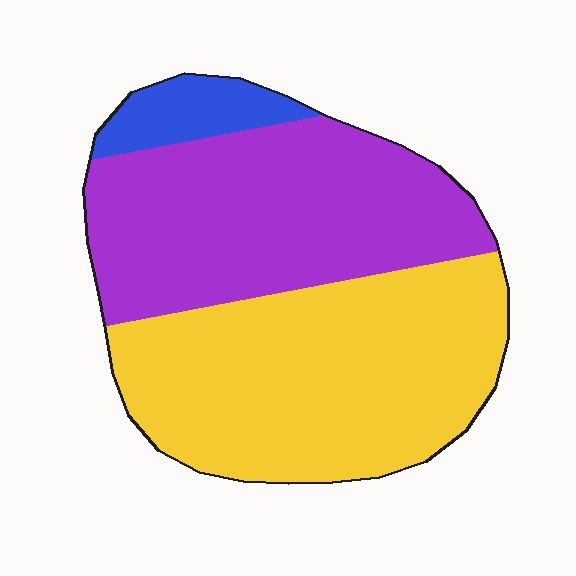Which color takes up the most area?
Yellow, at roughly 50%.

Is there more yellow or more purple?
Yellow.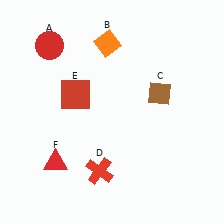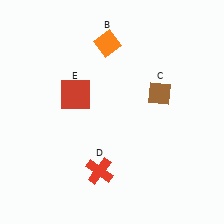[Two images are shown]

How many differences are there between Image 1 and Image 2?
There are 2 differences between the two images.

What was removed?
The red circle (A), the red triangle (F) were removed in Image 2.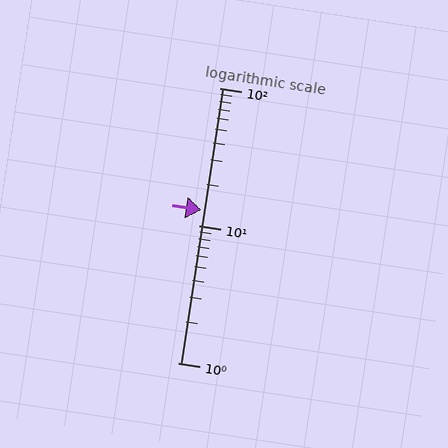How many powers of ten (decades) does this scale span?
The scale spans 2 decades, from 1 to 100.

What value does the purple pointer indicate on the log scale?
The pointer indicates approximately 13.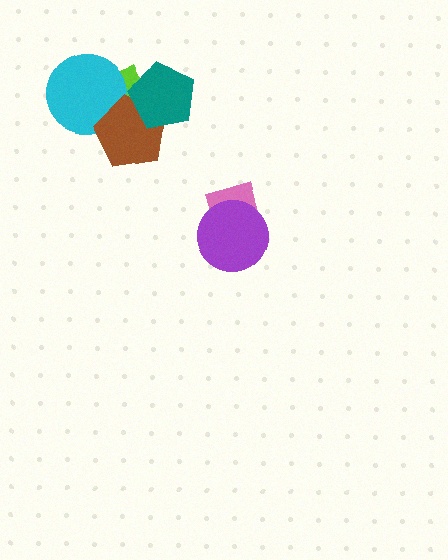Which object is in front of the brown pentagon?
The teal pentagon is in front of the brown pentagon.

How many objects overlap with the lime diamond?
3 objects overlap with the lime diamond.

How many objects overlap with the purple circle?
1 object overlaps with the purple circle.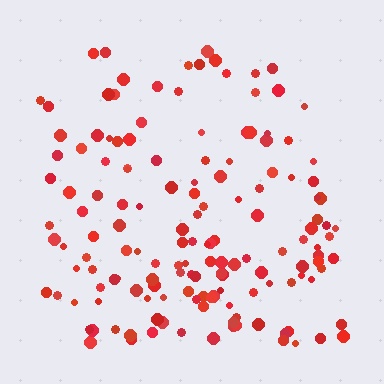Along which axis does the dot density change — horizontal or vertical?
Vertical.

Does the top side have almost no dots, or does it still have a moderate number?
Still a moderate number, just noticeably fewer than the bottom.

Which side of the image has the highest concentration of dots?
The bottom.